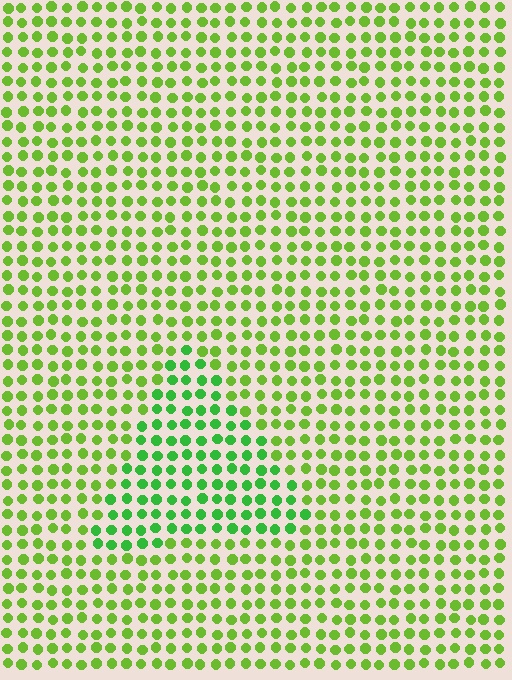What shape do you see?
I see a triangle.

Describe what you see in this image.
The image is filled with small lime elements in a uniform arrangement. A triangle-shaped region is visible where the elements are tinted to a slightly different hue, forming a subtle color boundary.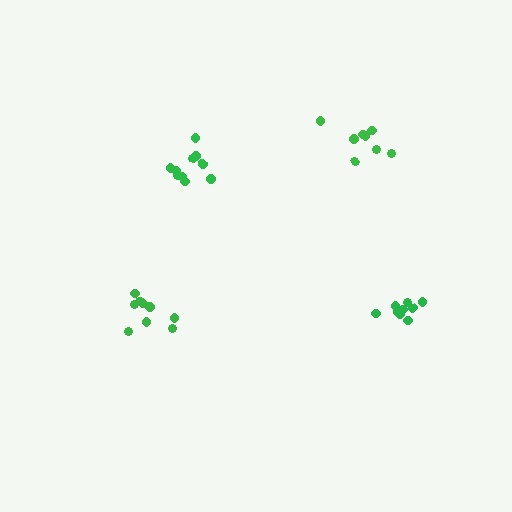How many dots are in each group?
Group 1: 10 dots, Group 2: 10 dots, Group 3: 9 dots, Group 4: 8 dots (37 total).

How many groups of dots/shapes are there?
There are 4 groups.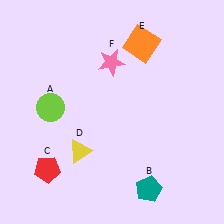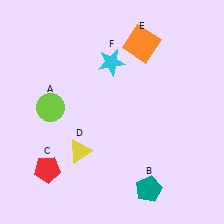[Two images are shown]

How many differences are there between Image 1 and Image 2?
There is 1 difference between the two images.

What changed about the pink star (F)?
In Image 1, F is pink. In Image 2, it changed to cyan.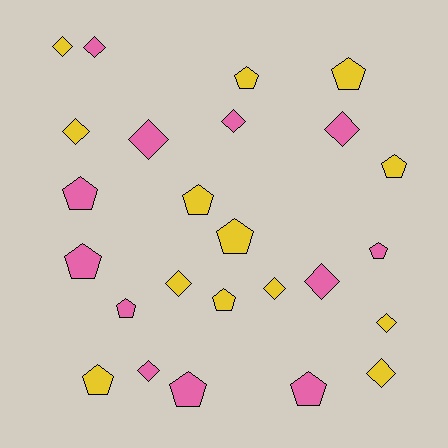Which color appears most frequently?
Yellow, with 13 objects.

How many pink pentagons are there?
There are 6 pink pentagons.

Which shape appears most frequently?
Pentagon, with 13 objects.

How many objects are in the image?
There are 25 objects.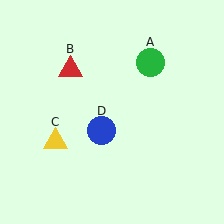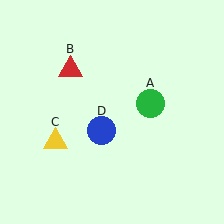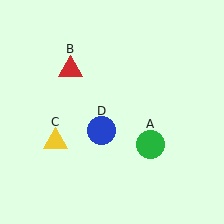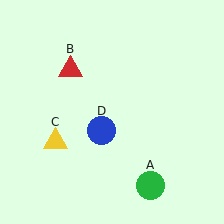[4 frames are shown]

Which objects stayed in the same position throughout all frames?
Red triangle (object B) and yellow triangle (object C) and blue circle (object D) remained stationary.